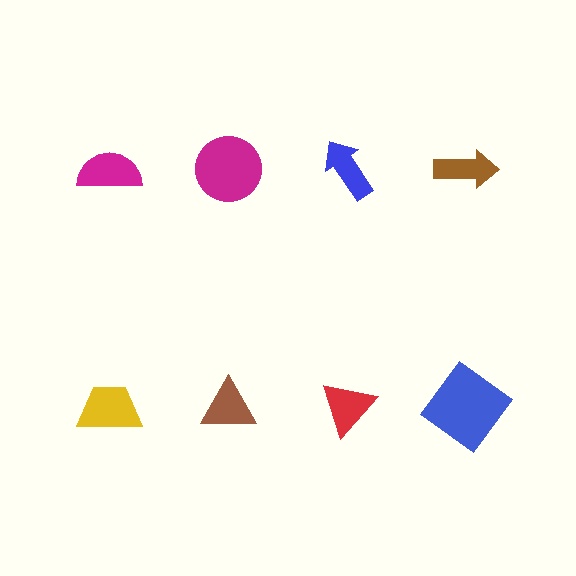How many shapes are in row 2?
4 shapes.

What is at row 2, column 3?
A red triangle.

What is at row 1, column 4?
A brown arrow.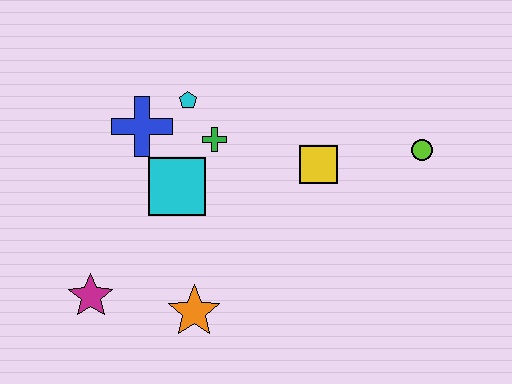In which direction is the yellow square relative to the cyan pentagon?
The yellow square is to the right of the cyan pentagon.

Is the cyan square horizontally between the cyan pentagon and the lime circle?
No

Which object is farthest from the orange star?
The lime circle is farthest from the orange star.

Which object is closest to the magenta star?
The orange star is closest to the magenta star.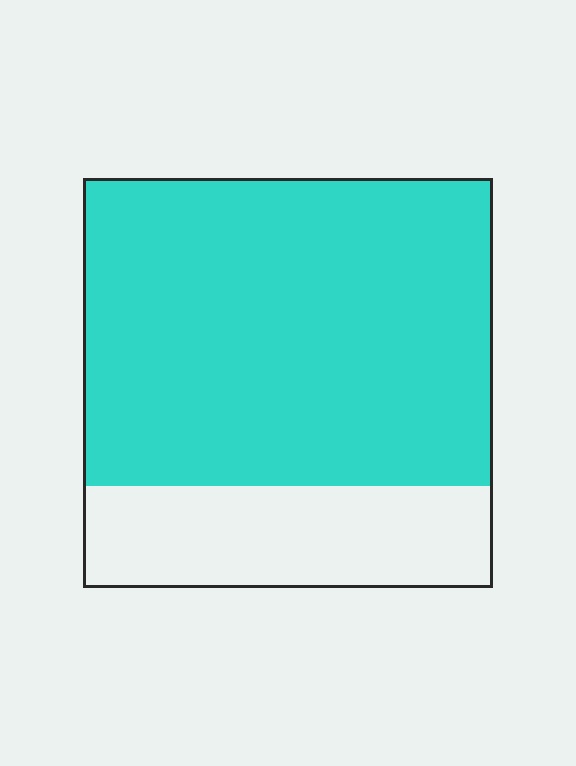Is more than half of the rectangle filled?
Yes.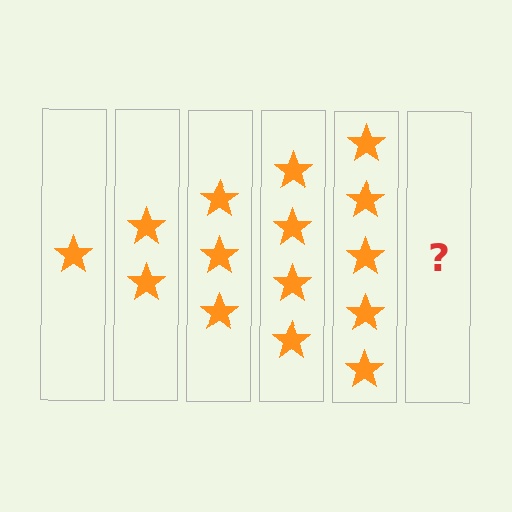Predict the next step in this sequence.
The next step is 6 stars.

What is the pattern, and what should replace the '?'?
The pattern is that each step adds one more star. The '?' should be 6 stars.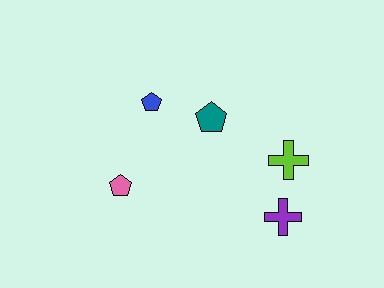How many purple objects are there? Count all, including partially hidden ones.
There is 1 purple object.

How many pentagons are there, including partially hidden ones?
There are 3 pentagons.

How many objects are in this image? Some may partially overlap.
There are 5 objects.